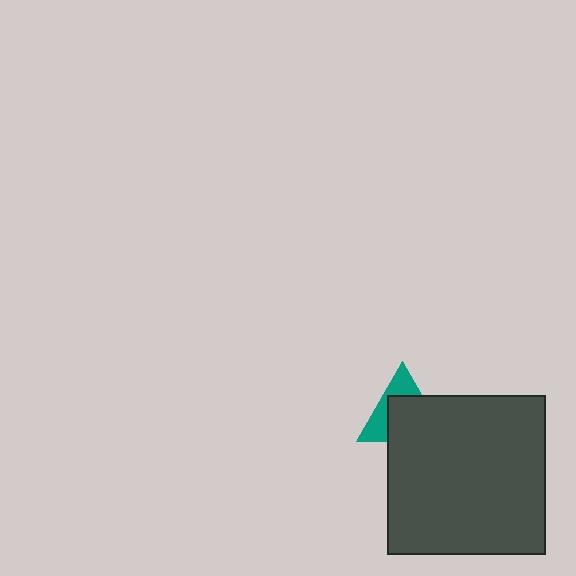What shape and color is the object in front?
The object in front is a dark gray square.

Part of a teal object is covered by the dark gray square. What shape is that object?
It is a triangle.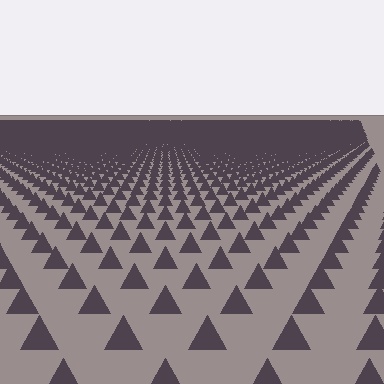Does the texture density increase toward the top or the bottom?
Density increases toward the top.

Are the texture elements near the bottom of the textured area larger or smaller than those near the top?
Larger. Near the bottom, elements are closer to the viewer and appear at a bigger on-screen size.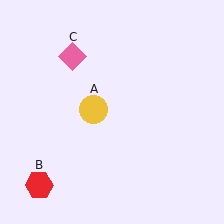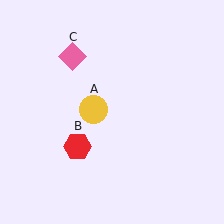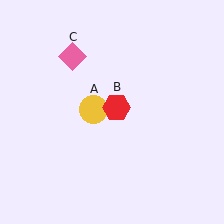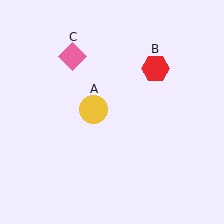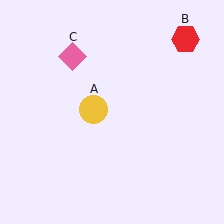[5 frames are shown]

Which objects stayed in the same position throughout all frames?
Yellow circle (object A) and pink diamond (object C) remained stationary.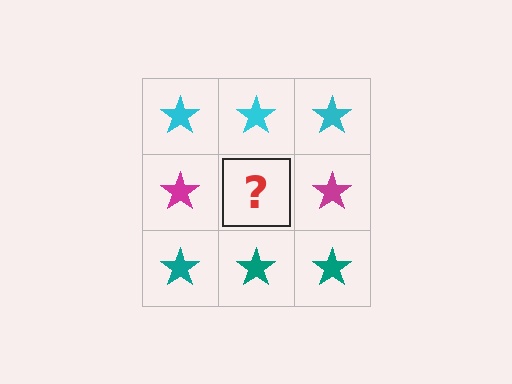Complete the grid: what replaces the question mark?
The question mark should be replaced with a magenta star.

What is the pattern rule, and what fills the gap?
The rule is that each row has a consistent color. The gap should be filled with a magenta star.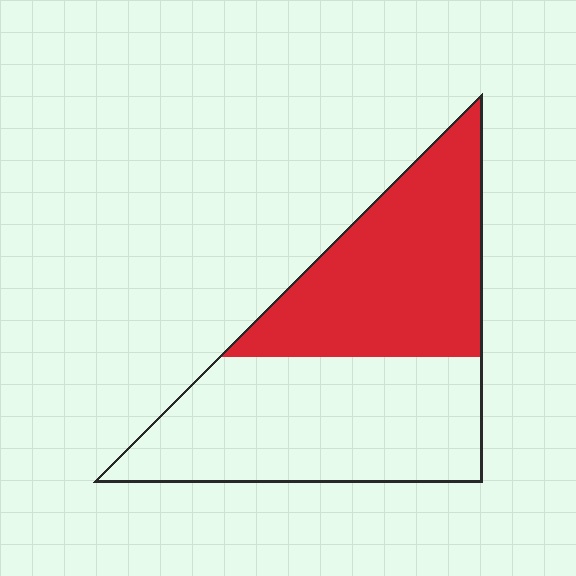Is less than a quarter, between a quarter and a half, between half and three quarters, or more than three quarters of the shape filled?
Between a quarter and a half.